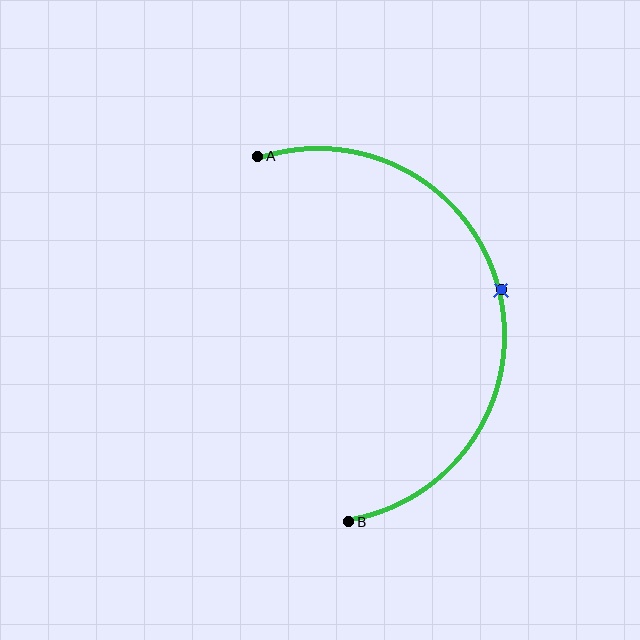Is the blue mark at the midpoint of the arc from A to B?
Yes. The blue mark lies on the arc at equal arc-length from both A and B — it is the arc midpoint.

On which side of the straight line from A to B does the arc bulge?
The arc bulges to the right of the straight line connecting A and B.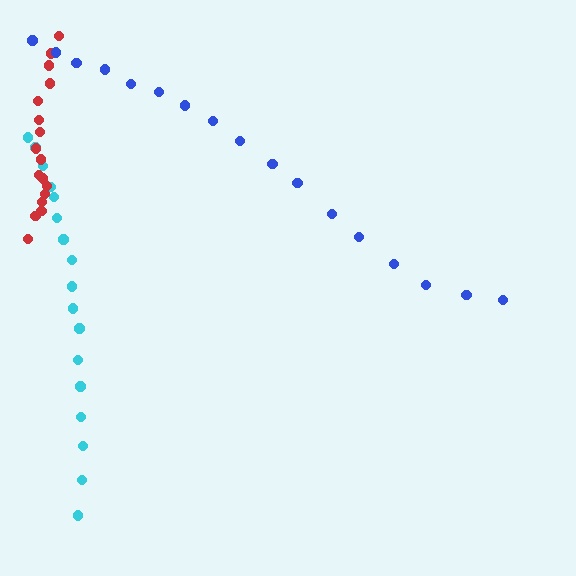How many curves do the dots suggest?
There are 3 distinct paths.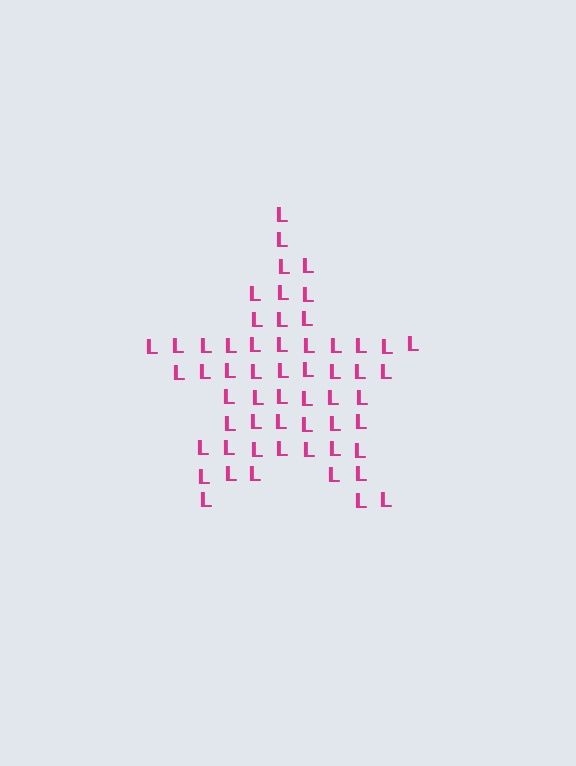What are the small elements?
The small elements are letter L's.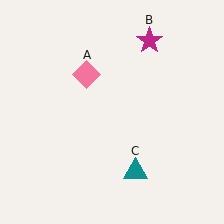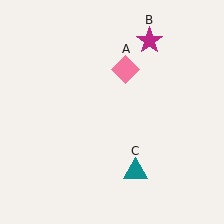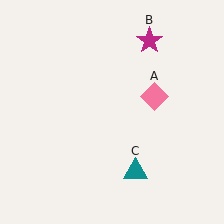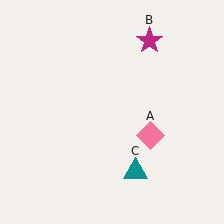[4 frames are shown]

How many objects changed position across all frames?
1 object changed position: pink diamond (object A).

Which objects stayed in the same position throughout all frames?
Magenta star (object B) and teal triangle (object C) remained stationary.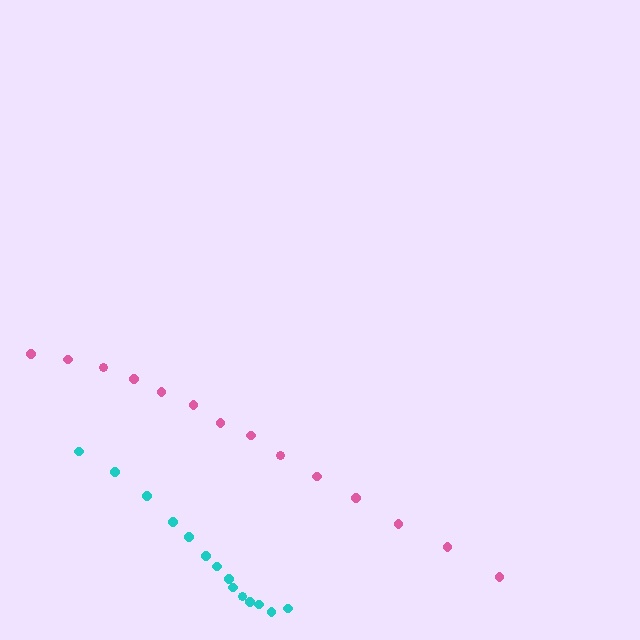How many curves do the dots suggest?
There are 2 distinct paths.